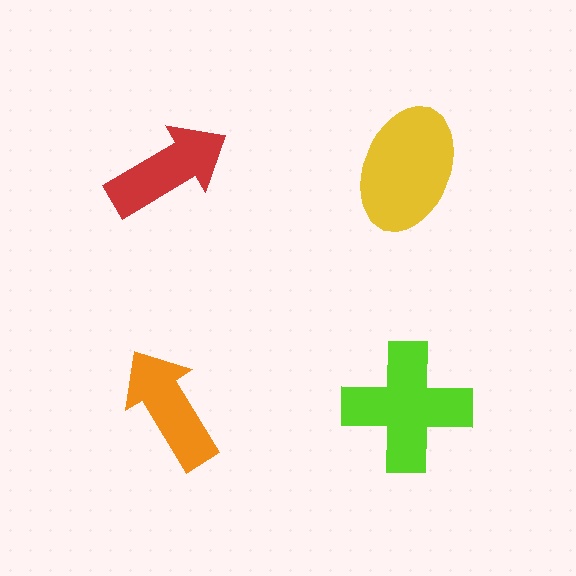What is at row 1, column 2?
A yellow ellipse.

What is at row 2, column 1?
An orange arrow.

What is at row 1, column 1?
A red arrow.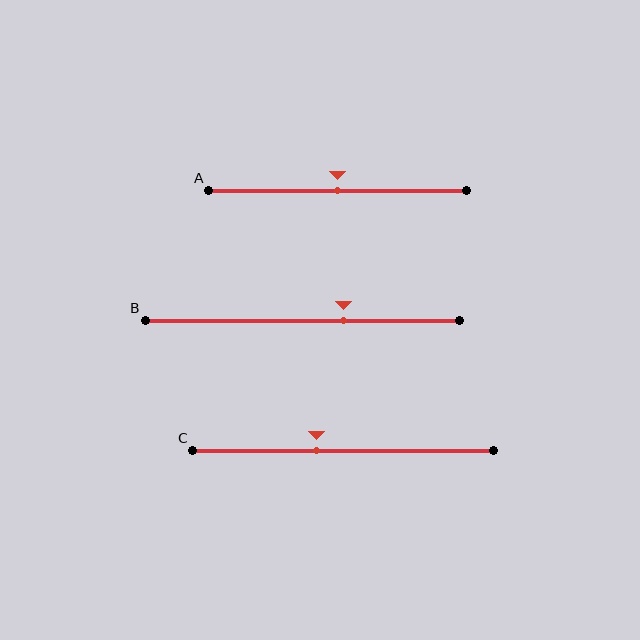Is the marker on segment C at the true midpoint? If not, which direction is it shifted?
No, the marker on segment C is shifted to the left by about 9% of the segment length.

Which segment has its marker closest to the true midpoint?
Segment A has its marker closest to the true midpoint.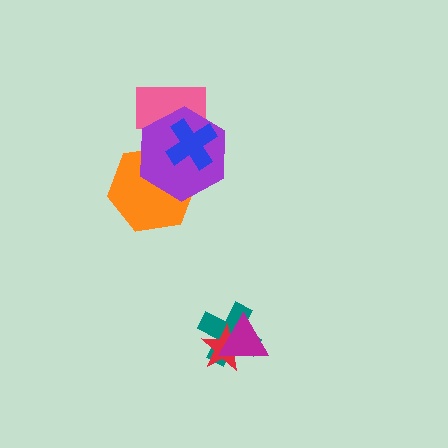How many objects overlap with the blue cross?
3 objects overlap with the blue cross.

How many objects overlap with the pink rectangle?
2 objects overlap with the pink rectangle.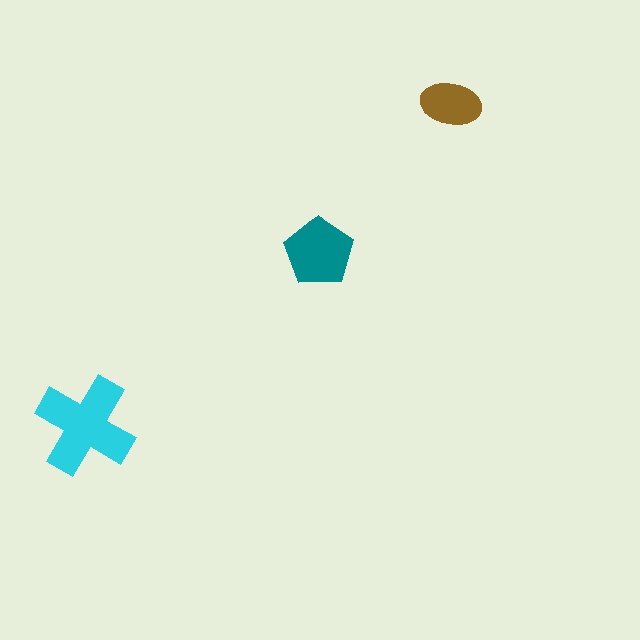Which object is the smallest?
The brown ellipse.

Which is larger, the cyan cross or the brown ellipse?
The cyan cross.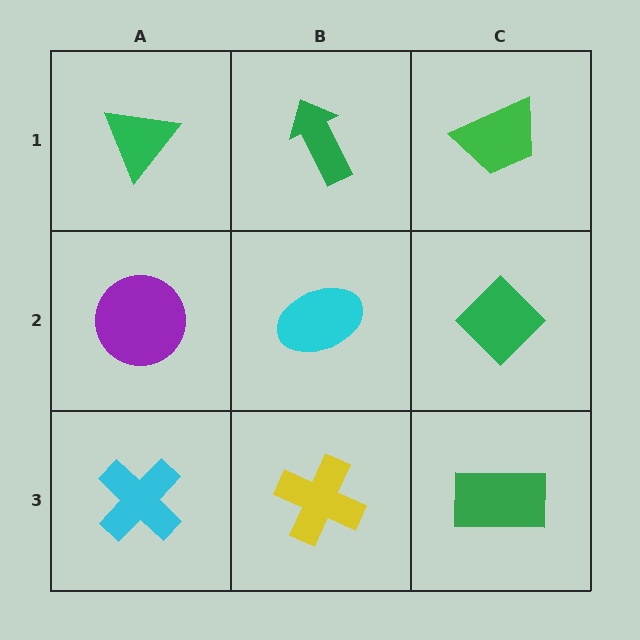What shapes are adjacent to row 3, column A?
A purple circle (row 2, column A), a yellow cross (row 3, column B).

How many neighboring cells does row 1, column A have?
2.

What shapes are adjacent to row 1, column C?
A green diamond (row 2, column C), a green arrow (row 1, column B).